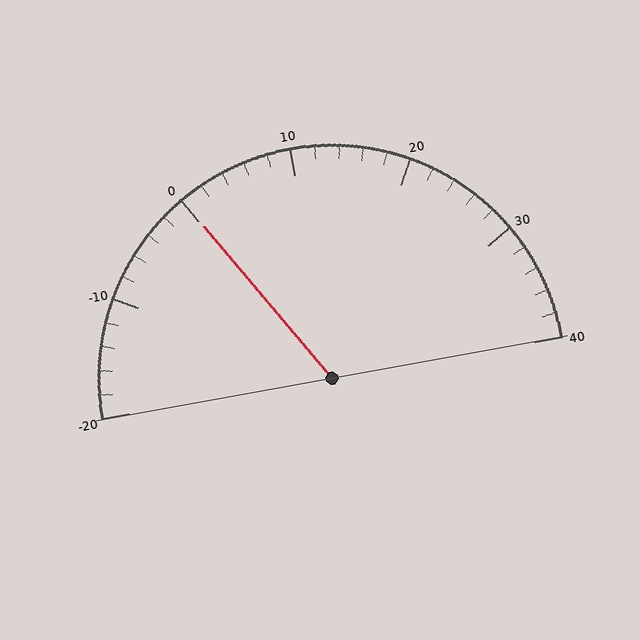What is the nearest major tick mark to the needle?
The nearest major tick mark is 0.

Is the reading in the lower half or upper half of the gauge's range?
The reading is in the lower half of the range (-20 to 40).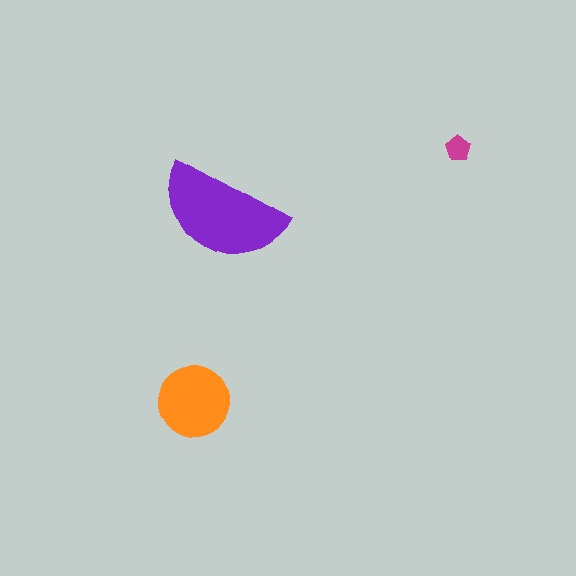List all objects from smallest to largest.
The magenta pentagon, the orange circle, the purple semicircle.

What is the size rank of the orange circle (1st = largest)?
2nd.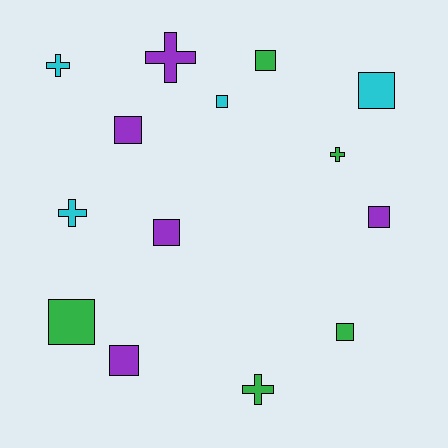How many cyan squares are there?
There are 2 cyan squares.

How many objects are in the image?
There are 14 objects.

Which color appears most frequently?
Green, with 5 objects.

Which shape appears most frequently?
Square, with 9 objects.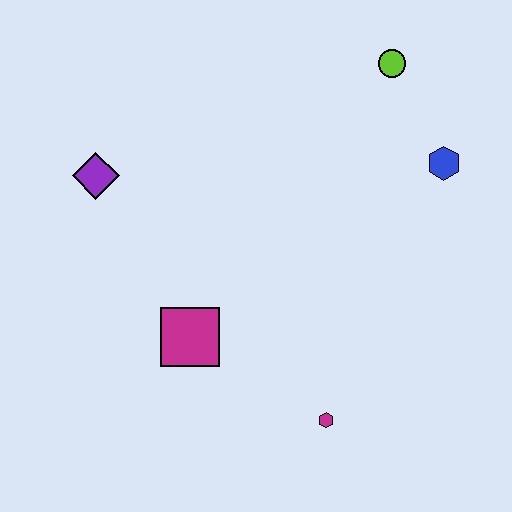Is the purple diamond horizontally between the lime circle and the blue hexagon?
No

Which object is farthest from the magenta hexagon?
The lime circle is farthest from the magenta hexagon.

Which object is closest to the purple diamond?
The magenta square is closest to the purple diamond.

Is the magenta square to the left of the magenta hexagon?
Yes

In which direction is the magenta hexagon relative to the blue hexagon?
The magenta hexagon is below the blue hexagon.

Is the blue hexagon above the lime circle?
No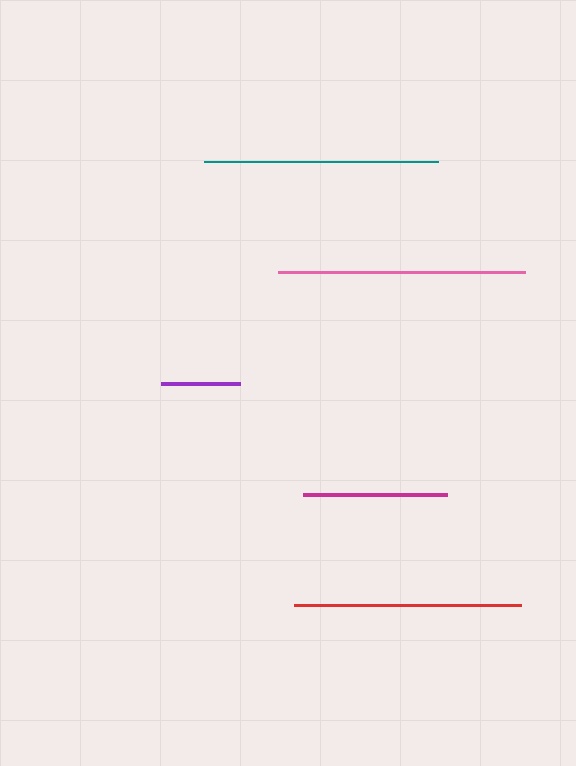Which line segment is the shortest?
The purple line is the shortest at approximately 80 pixels.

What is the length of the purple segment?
The purple segment is approximately 80 pixels long.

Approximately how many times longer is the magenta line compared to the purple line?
The magenta line is approximately 1.8 times the length of the purple line.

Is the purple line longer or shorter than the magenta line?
The magenta line is longer than the purple line.